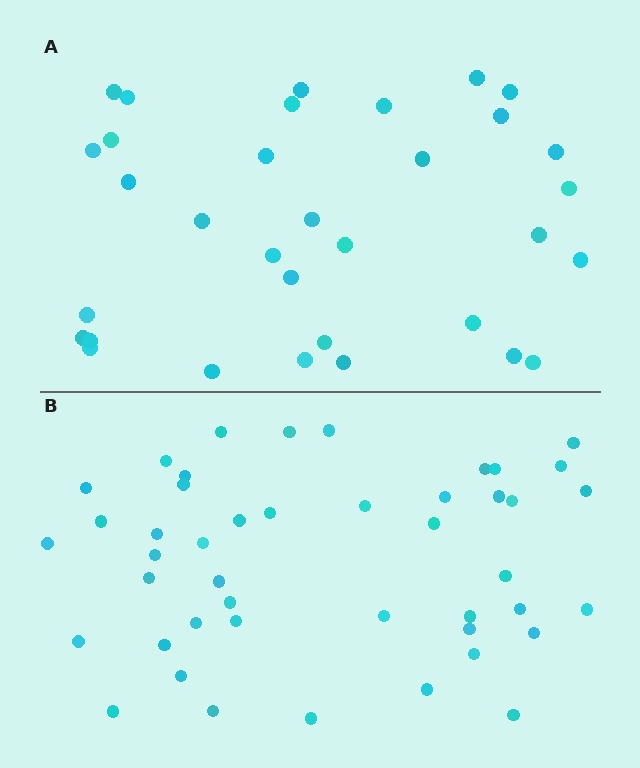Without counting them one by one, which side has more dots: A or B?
Region B (the bottom region) has more dots.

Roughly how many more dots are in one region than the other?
Region B has roughly 12 or so more dots than region A.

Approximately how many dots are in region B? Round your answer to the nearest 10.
About 40 dots. (The exact count is 45, which rounds to 40.)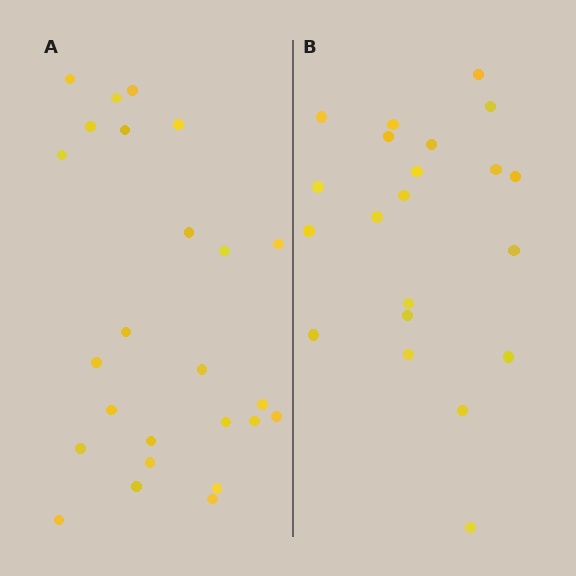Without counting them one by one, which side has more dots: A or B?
Region A (the left region) has more dots.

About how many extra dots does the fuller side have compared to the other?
Region A has about 4 more dots than region B.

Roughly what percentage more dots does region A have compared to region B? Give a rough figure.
About 20% more.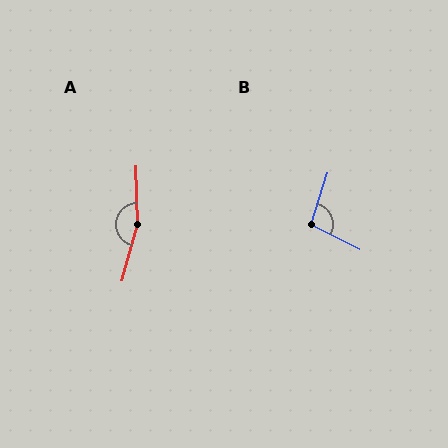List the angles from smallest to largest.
B (99°), A (163°).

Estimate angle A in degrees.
Approximately 163 degrees.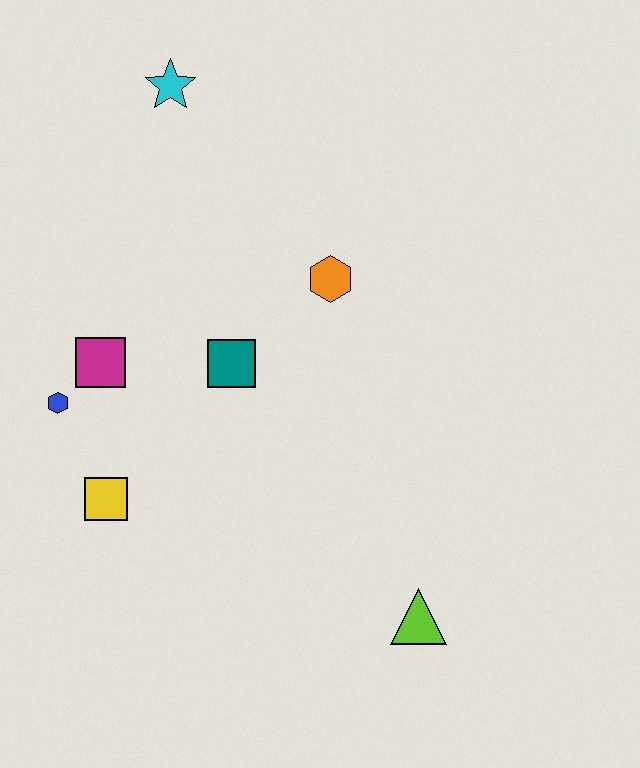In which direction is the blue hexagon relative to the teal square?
The blue hexagon is to the left of the teal square.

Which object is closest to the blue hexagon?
The magenta square is closest to the blue hexagon.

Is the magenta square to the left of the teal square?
Yes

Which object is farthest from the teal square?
The lime triangle is farthest from the teal square.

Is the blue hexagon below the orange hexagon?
Yes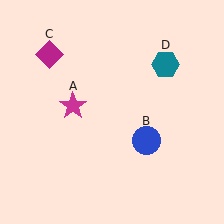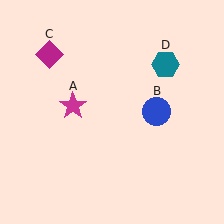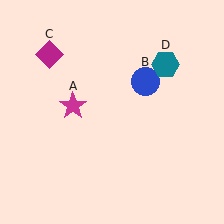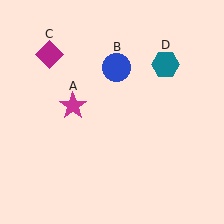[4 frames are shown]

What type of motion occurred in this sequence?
The blue circle (object B) rotated counterclockwise around the center of the scene.